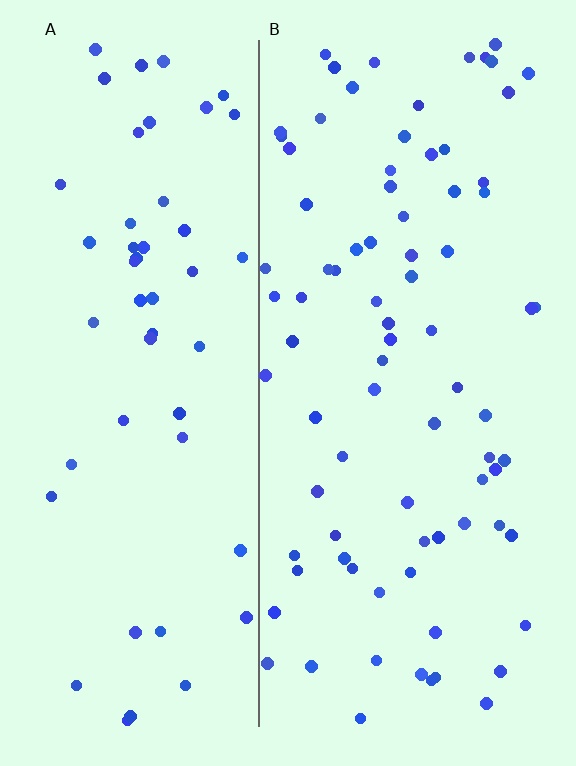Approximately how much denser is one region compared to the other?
Approximately 1.6× — region B over region A.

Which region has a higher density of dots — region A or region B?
B (the right).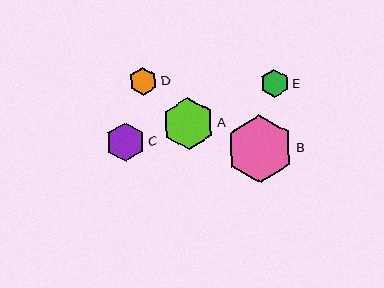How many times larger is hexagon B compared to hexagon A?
Hexagon B is approximately 1.3 times the size of hexagon A.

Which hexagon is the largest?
Hexagon B is the largest with a size of approximately 68 pixels.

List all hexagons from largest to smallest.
From largest to smallest: B, A, C, E, D.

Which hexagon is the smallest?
Hexagon D is the smallest with a size of approximately 28 pixels.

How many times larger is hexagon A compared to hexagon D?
Hexagon A is approximately 1.9 times the size of hexagon D.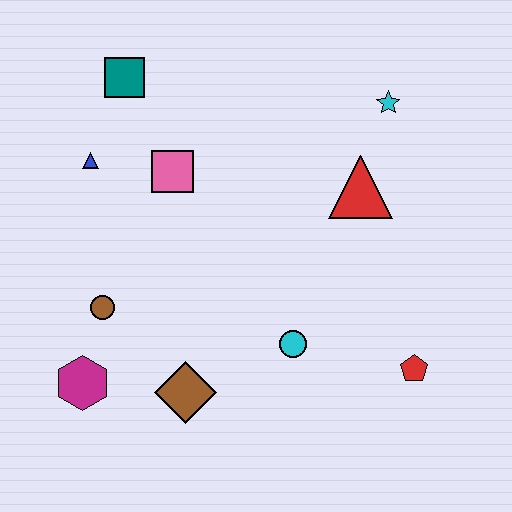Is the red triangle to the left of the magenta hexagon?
No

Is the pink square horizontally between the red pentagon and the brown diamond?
No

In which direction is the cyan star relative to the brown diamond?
The cyan star is above the brown diamond.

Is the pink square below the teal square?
Yes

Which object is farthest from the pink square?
The red pentagon is farthest from the pink square.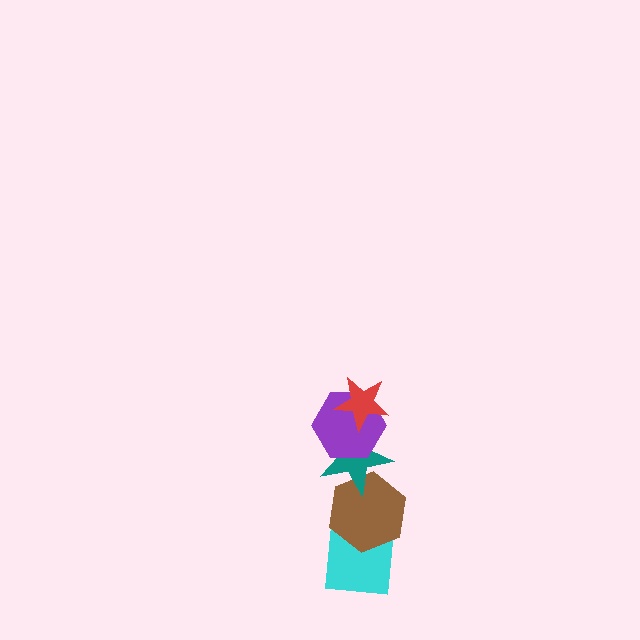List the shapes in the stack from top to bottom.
From top to bottom: the red star, the purple hexagon, the teal star, the brown hexagon, the cyan square.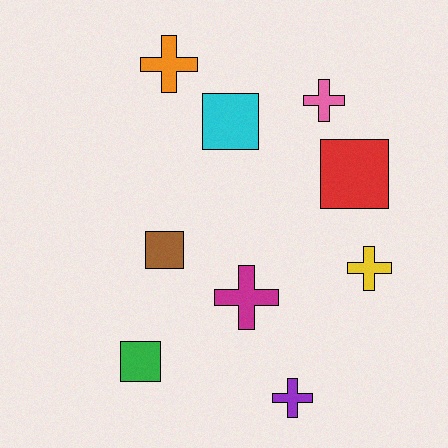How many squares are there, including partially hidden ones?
There are 4 squares.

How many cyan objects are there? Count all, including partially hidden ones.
There is 1 cyan object.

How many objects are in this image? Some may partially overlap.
There are 9 objects.